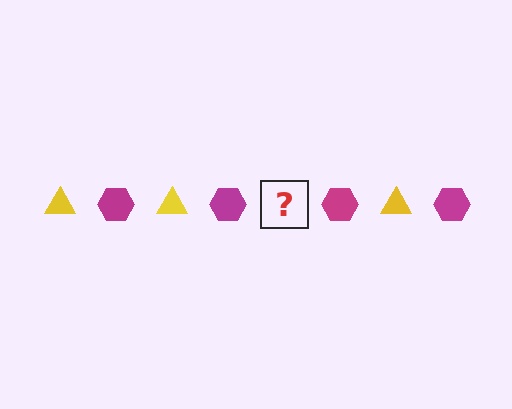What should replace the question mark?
The question mark should be replaced with a yellow triangle.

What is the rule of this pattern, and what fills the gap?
The rule is that the pattern alternates between yellow triangle and magenta hexagon. The gap should be filled with a yellow triangle.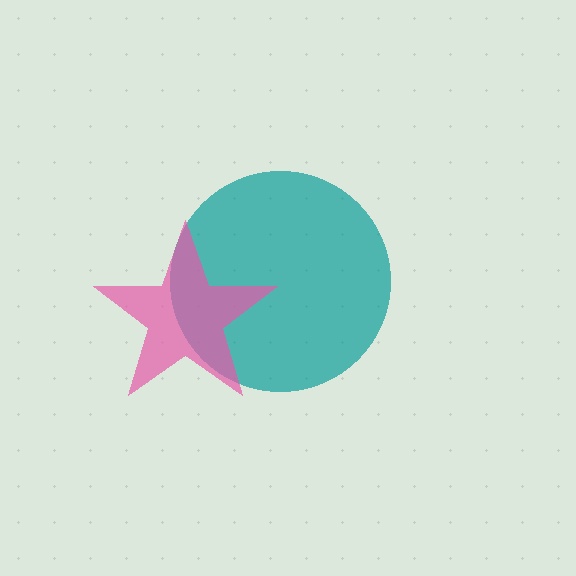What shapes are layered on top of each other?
The layered shapes are: a teal circle, a pink star.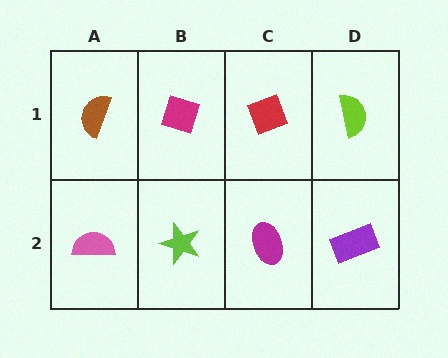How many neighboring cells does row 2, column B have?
3.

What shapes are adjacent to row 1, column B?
A lime star (row 2, column B), a brown semicircle (row 1, column A), a red diamond (row 1, column C).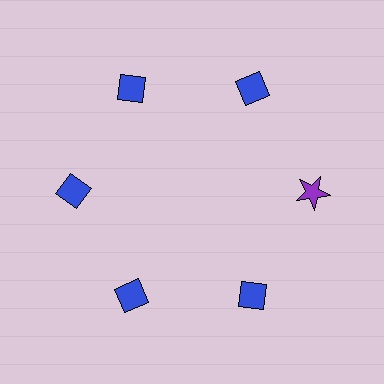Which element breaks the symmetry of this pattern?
The purple star at roughly the 3 o'clock position breaks the symmetry. All other shapes are blue diamonds.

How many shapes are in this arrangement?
There are 6 shapes arranged in a ring pattern.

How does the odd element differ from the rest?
It differs in both color (purple instead of blue) and shape (star instead of diamond).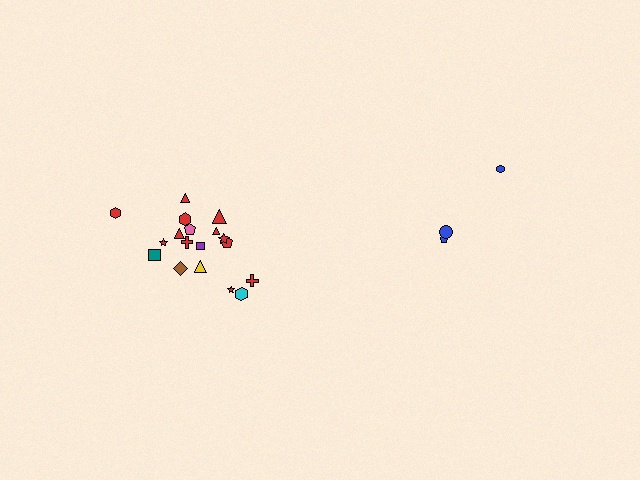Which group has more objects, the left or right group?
The left group.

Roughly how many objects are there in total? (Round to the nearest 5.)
Roughly 20 objects in total.